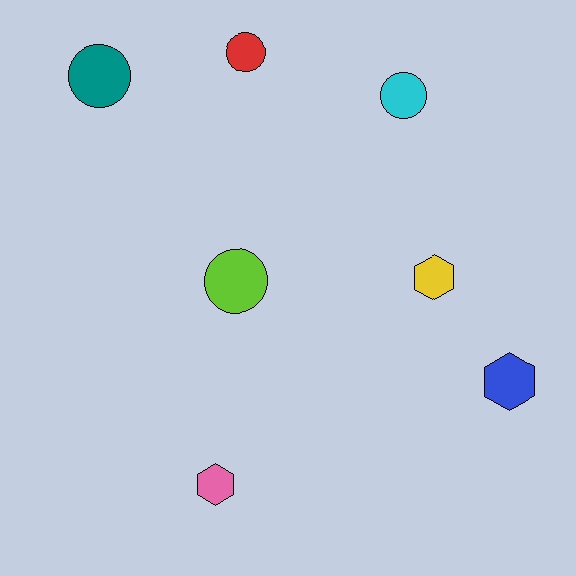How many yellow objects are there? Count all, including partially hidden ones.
There is 1 yellow object.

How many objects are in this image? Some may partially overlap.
There are 7 objects.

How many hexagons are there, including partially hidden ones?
There are 3 hexagons.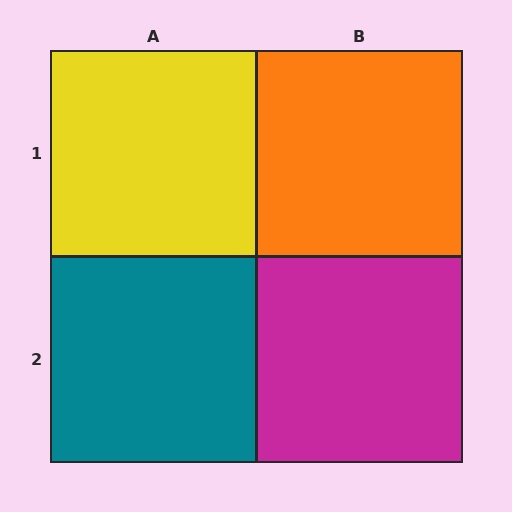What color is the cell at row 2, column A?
Teal.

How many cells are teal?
1 cell is teal.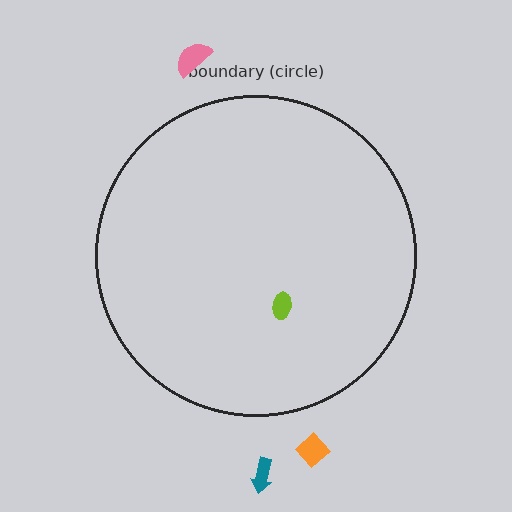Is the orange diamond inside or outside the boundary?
Outside.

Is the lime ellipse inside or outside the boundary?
Inside.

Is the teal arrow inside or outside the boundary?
Outside.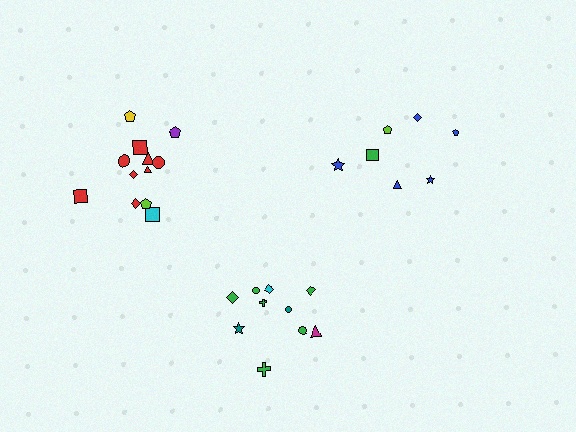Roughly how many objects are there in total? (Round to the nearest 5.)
Roughly 30 objects in total.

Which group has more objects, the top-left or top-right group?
The top-left group.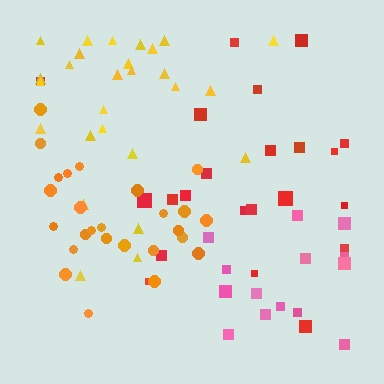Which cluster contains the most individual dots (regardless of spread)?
Yellow (27).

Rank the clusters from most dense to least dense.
orange, yellow, red, pink.